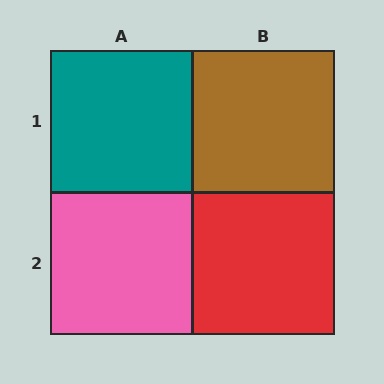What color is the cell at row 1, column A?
Teal.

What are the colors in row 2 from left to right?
Pink, red.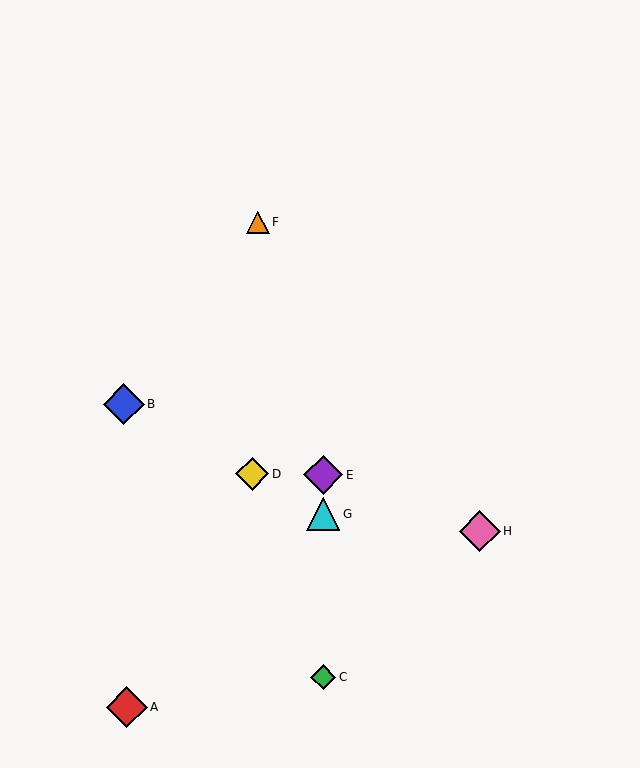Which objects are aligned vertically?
Objects C, E, G are aligned vertically.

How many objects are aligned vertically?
3 objects (C, E, G) are aligned vertically.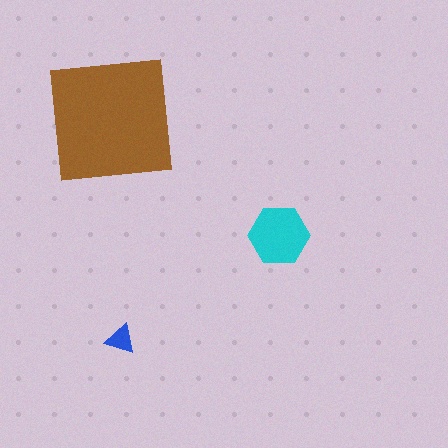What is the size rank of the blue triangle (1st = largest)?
3rd.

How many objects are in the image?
There are 3 objects in the image.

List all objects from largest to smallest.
The brown square, the cyan hexagon, the blue triangle.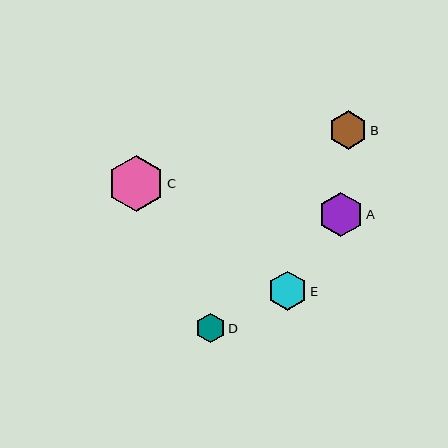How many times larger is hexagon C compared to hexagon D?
Hexagon C is approximately 1.9 times the size of hexagon D.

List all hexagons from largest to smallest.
From largest to smallest: C, A, E, B, D.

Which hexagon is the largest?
Hexagon C is the largest with a size of approximately 56 pixels.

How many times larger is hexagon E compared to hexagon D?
Hexagon E is approximately 1.3 times the size of hexagon D.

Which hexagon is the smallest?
Hexagon D is the smallest with a size of approximately 29 pixels.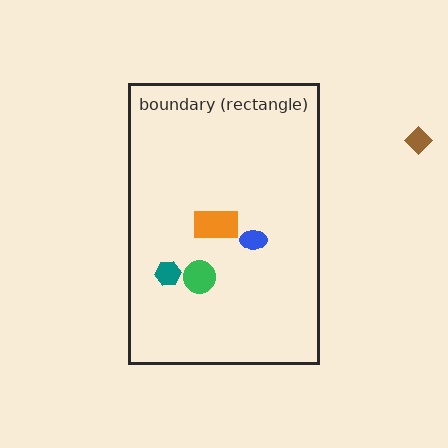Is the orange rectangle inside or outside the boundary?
Inside.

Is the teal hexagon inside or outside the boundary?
Inside.